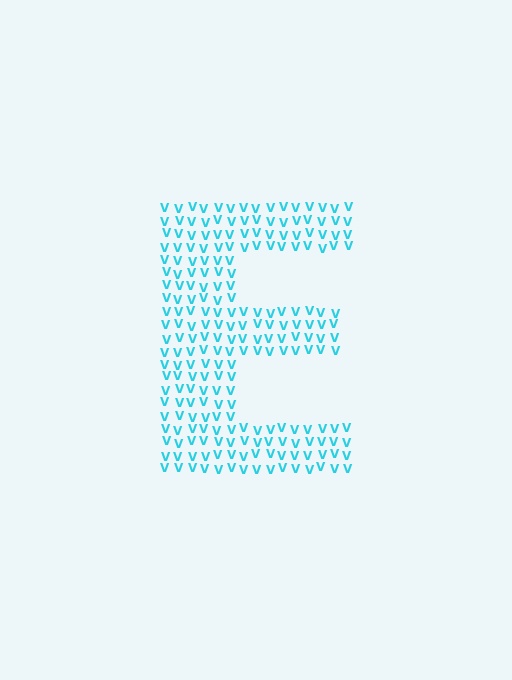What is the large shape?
The large shape is the letter E.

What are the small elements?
The small elements are letter V's.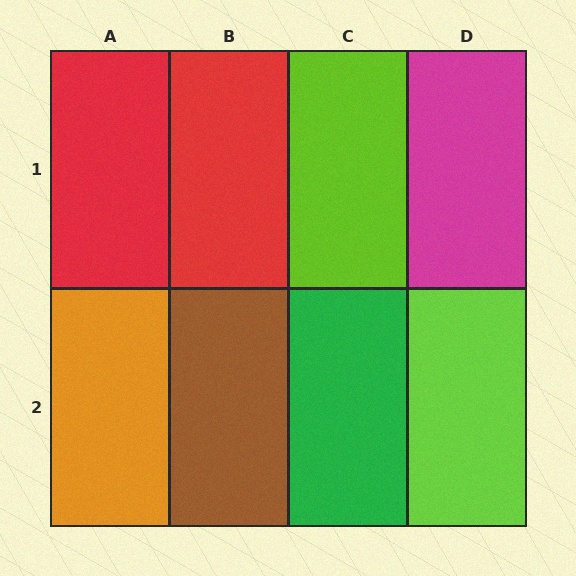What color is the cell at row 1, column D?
Magenta.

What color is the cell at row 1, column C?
Lime.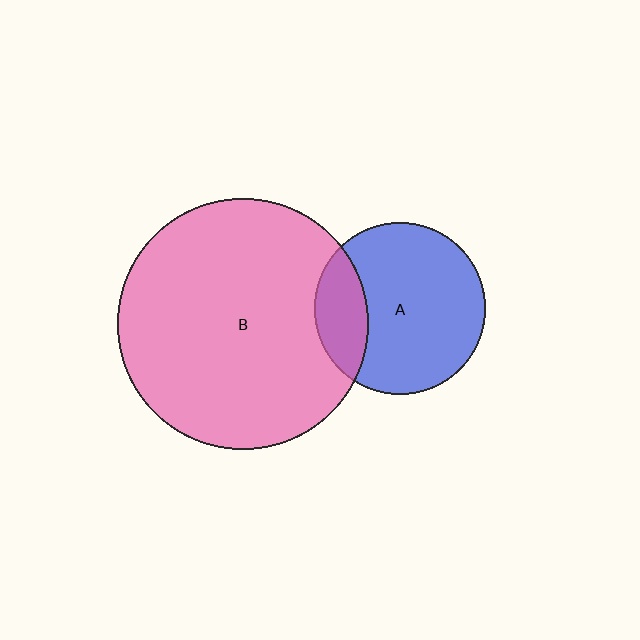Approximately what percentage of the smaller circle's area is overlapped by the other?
Approximately 20%.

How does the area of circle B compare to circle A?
Approximately 2.1 times.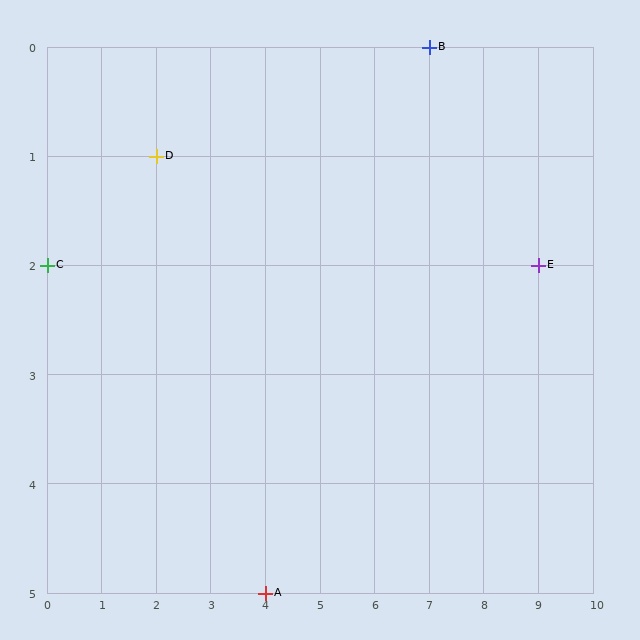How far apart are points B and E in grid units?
Points B and E are 2 columns and 2 rows apart (about 2.8 grid units diagonally).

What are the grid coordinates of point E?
Point E is at grid coordinates (9, 2).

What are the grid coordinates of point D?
Point D is at grid coordinates (2, 1).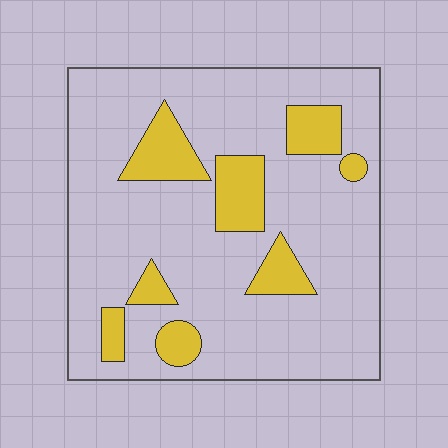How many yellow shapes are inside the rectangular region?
8.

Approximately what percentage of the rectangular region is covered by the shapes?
Approximately 20%.